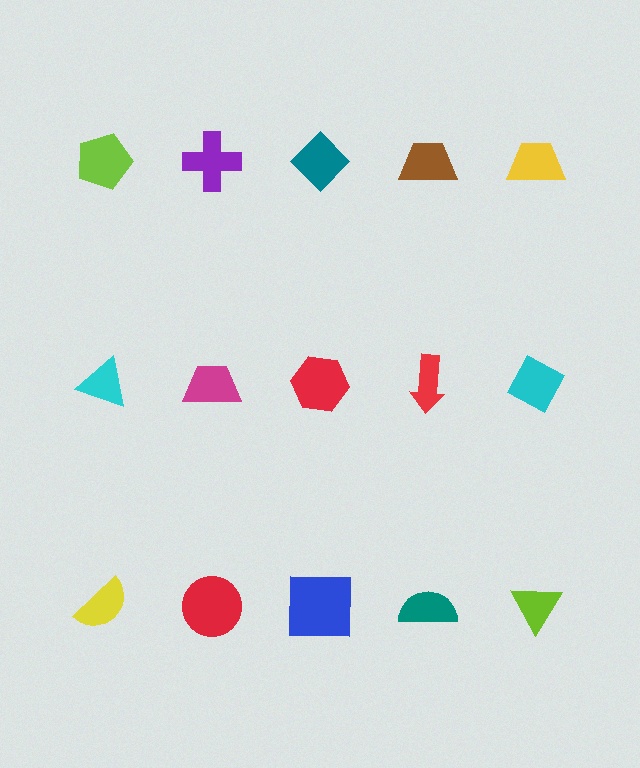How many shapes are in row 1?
5 shapes.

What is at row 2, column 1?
A cyan triangle.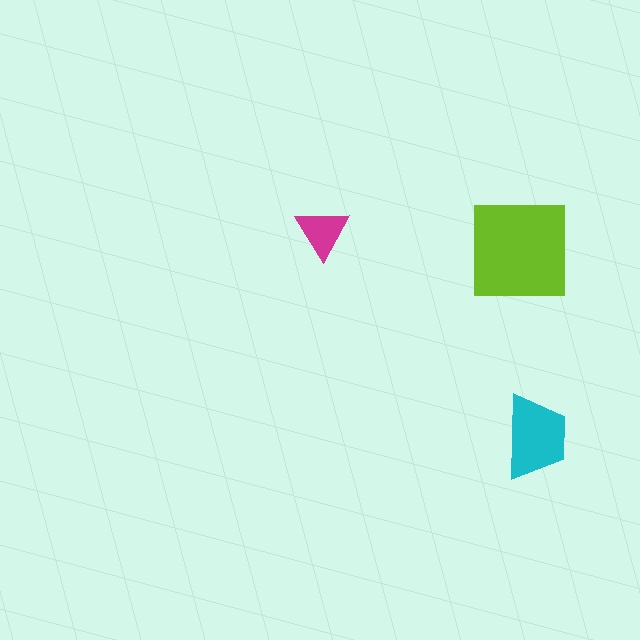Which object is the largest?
The lime square.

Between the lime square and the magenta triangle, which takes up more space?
The lime square.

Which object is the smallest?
The magenta triangle.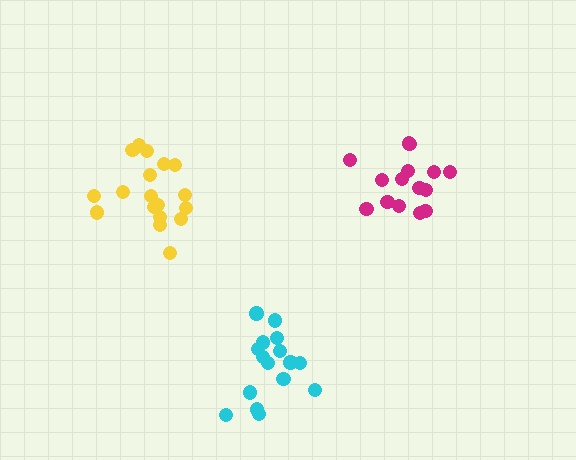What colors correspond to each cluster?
The clusters are colored: yellow, cyan, magenta.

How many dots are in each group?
Group 1: 18 dots, Group 2: 16 dots, Group 3: 15 dots (49 total).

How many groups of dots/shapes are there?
There are 3 groups.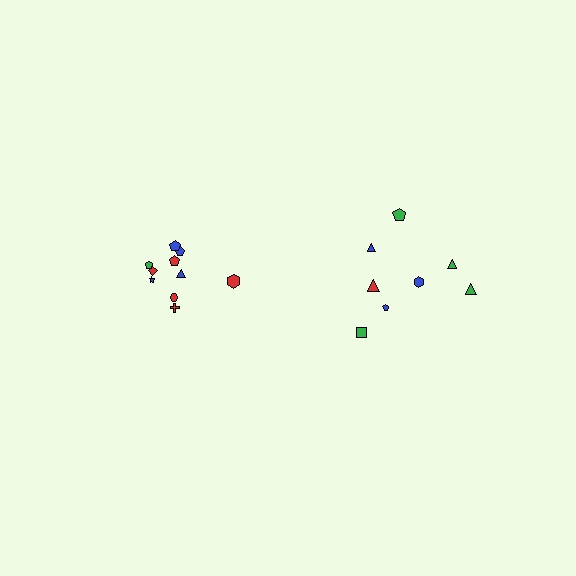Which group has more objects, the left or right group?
The left group.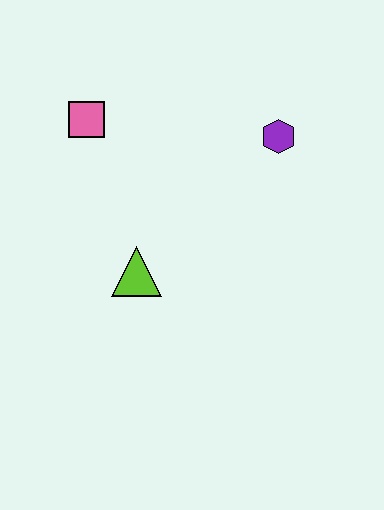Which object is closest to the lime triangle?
The pink square is closest to the lime triangle.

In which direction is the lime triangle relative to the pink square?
The lime triangle is below the pink square.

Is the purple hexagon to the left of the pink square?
No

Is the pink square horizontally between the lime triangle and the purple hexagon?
No